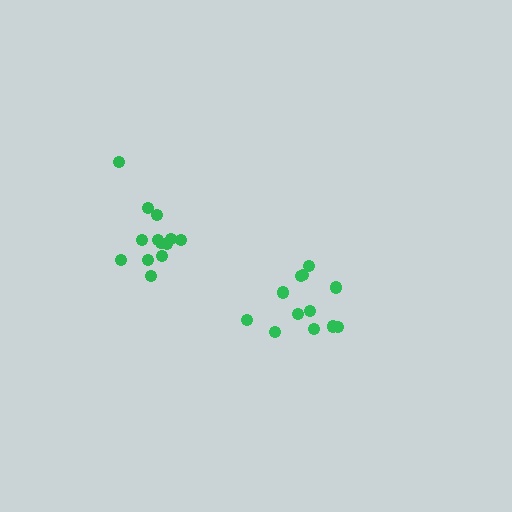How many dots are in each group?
Group 1: 12 dots, Group 2: 13 dots (25 total).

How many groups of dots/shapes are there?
There are 2 groups.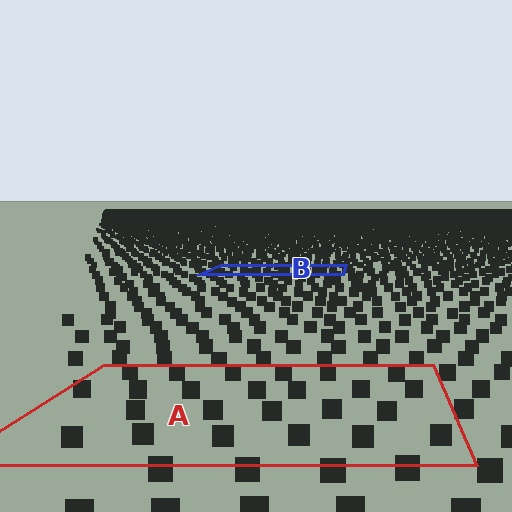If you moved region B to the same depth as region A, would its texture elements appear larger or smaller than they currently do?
They would appear larger. At a closer depth, the same texture elements are projected at a bigger on-screen size.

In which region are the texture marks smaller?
The texture marks are smaller in region B, because it is farther away.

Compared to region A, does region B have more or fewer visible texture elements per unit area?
Region B has more texture elements per unit area — they are packed more densely because it is farther away.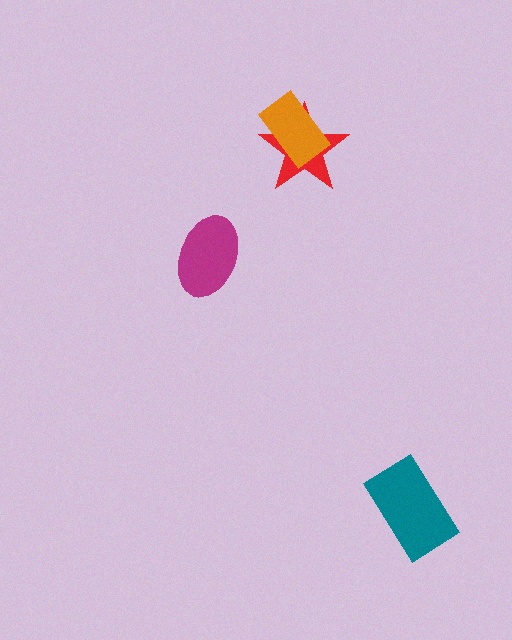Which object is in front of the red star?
The orange rectangle is in front of the red star.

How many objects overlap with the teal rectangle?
0 objects overlap with the teal rectangle.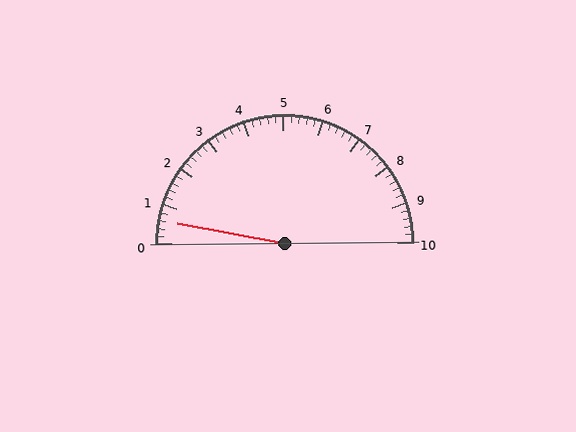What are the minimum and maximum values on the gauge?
The gauge ranges from 0 to 10.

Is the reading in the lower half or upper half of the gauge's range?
The reading is in the lower half of the range (0 to 10).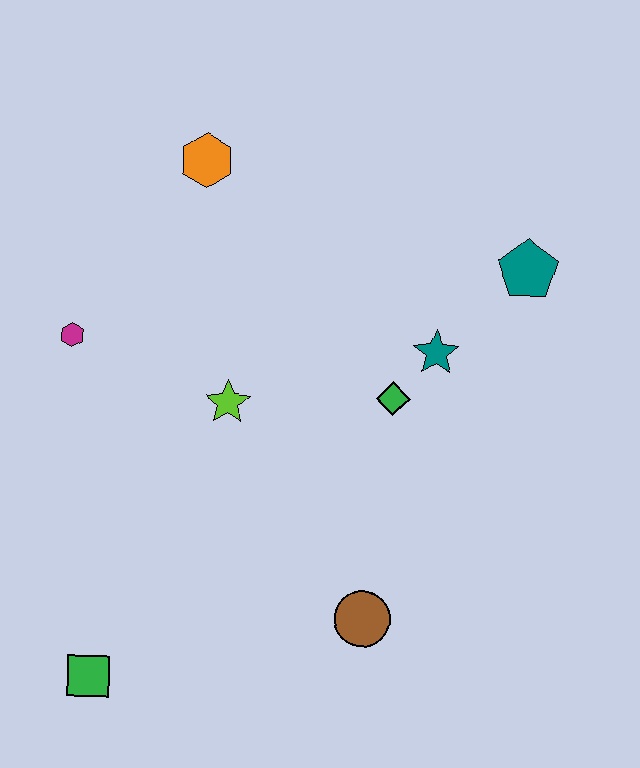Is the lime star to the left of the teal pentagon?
Yes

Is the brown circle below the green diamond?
Yes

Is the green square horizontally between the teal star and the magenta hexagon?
Yes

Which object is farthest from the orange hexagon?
The green square is farthest from the orange hexagon.